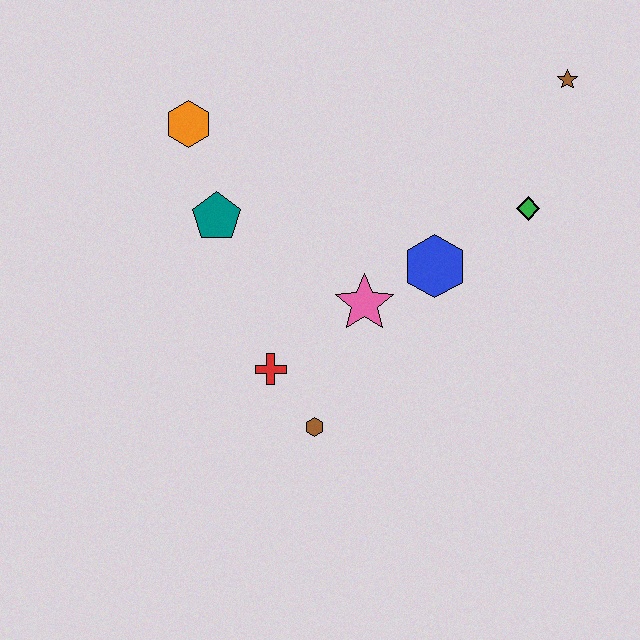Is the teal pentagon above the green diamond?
No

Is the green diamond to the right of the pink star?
Yes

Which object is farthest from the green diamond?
The orange hexagon is farthest from the green diamond.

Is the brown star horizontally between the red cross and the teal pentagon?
No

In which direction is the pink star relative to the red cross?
The pink star is to the right of the red cross.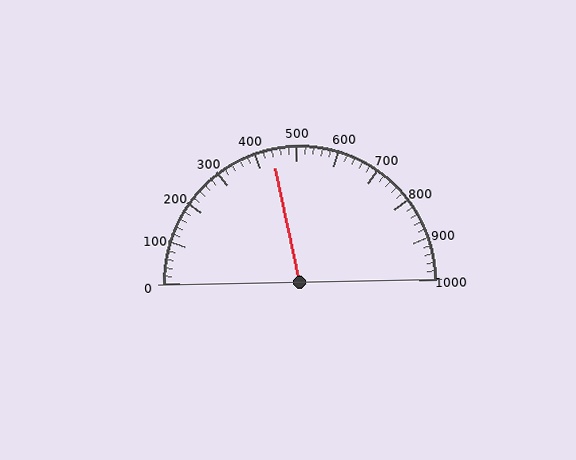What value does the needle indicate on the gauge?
The needle indicates approximately 440.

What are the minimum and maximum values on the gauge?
The gauge ranges from 0 to 1000.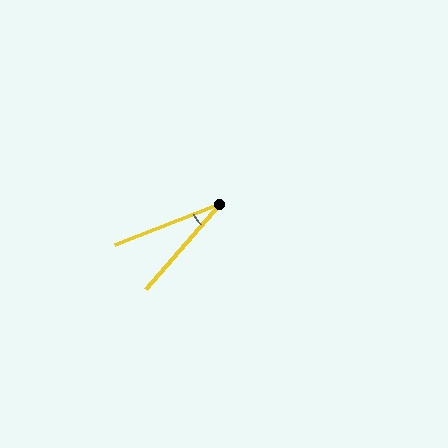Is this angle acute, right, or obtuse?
It is acute.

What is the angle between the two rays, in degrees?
Approximately 28 degrees.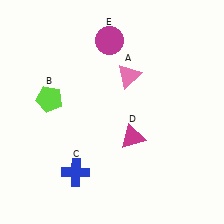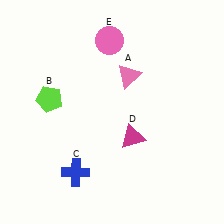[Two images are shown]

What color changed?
The circle (E) changed from magenta in Image 1 to pink in Image 2.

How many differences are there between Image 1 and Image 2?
There is 1 difference between the two images.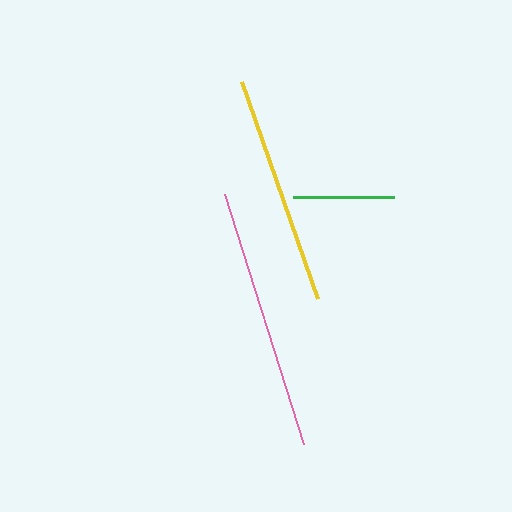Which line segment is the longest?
The pink line is the longest at approximately 262 pixels.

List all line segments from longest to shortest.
From longest to shortest: pink, yellow, green.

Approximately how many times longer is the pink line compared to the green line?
The pink line is approximately 2.6 times the length of the green line.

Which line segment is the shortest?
The green line is the shortest at approximately 101 pixels.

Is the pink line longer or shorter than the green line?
The pink line is longer than the green line.